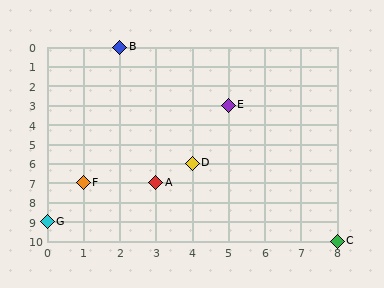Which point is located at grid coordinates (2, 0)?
Point B is at (2, 0).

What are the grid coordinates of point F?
Point F is at grid coordinates (1, 7).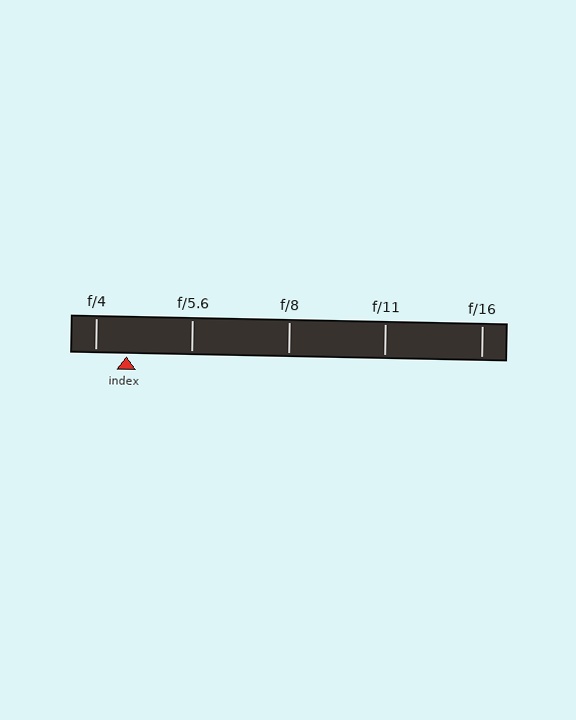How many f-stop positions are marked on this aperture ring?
There are 5 f-stop positions marked.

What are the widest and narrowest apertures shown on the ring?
The widest aperture shown is f/4 and the narrowest is f/16.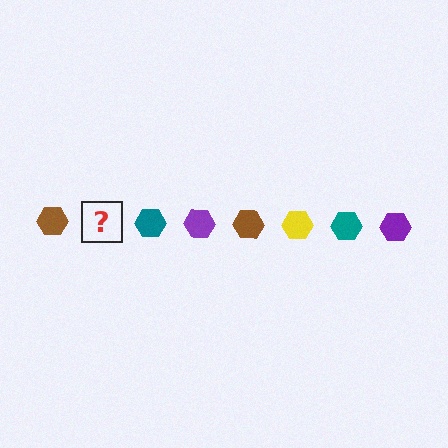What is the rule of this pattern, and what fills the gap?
The rule is that the pattern cycles through brown, yellow, teal, purple hexagons. The gap should be filled with a yellow hexagon.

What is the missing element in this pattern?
The missing element is a yellow hexagon.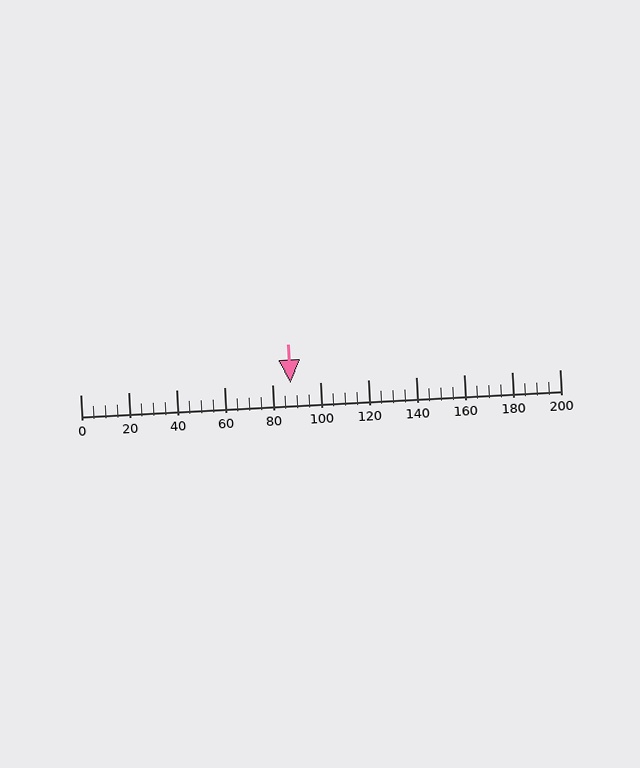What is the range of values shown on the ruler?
The ruler shows values from 0 to 200.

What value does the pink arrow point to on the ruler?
The pink arrow points to approximately 88.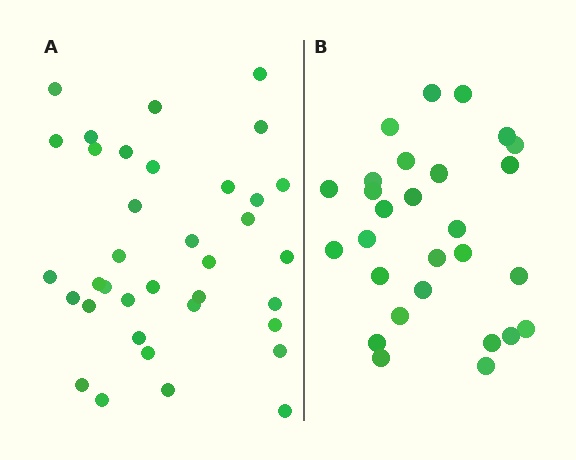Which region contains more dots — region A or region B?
Region A (the left region) has more dots.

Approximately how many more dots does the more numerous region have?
Region A has roughly 8 or so more dots than region B.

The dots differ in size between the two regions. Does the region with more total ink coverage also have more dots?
No. Region B has more total ink coverage because its dots are larger, but region A actually contains more individual dots. Total area can be misleading — the number of items is what matters here.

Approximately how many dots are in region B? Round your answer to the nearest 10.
About 30 dots. (The exact count is 28, which rounds to 30.)